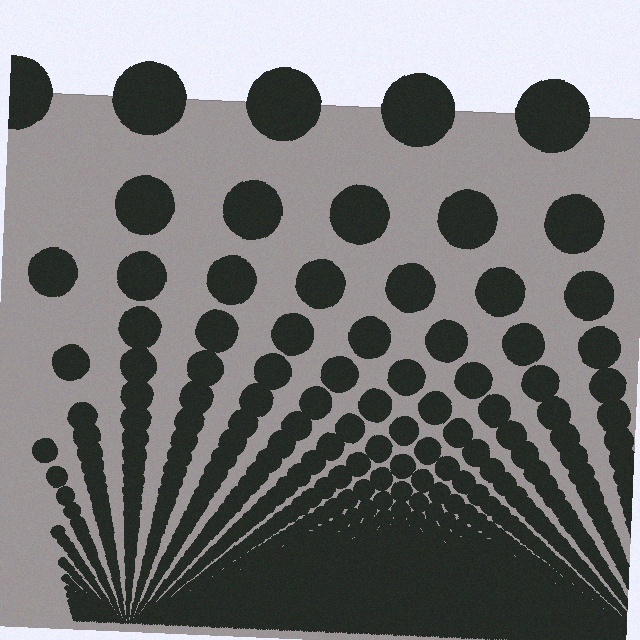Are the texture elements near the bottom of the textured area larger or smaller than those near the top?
Smaller. The gradient is inverted — elements near the bottom are smaller and denser.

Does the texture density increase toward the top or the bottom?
Density increases toward the bottom.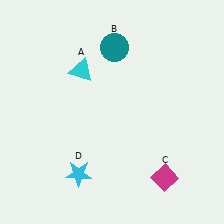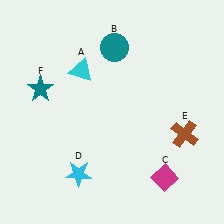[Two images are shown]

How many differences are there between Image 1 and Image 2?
There are 2 differences between the two images.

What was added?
A brown cross (E), a teal star (F) were added in Image 2.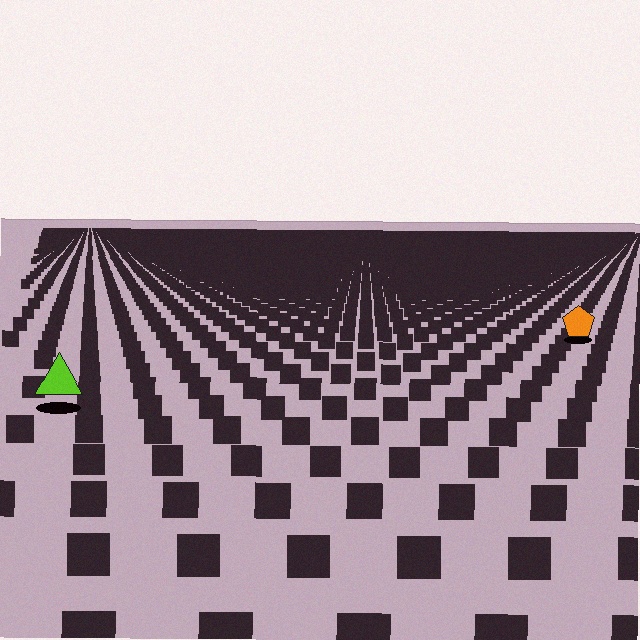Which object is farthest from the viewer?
The orange pentagon is farthest from the viewer. It appears smaller and the ground texture around it is denser.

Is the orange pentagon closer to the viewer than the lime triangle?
No. The lime triangle is closer — you can tell from the texture gradient: the ground texture is coarser near it.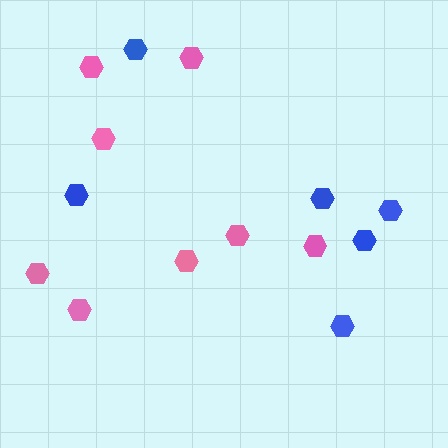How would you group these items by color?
There are 2 groups: one group of pink hexagons (8) and one group of blue hexagons (6).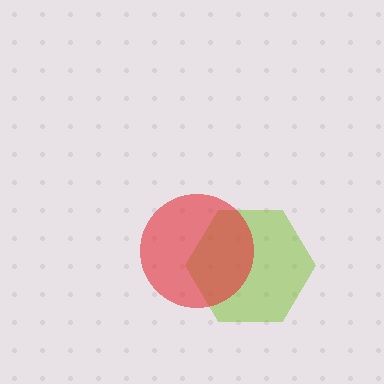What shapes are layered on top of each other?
The layered shapes are: a lime hexagon, a red circle.